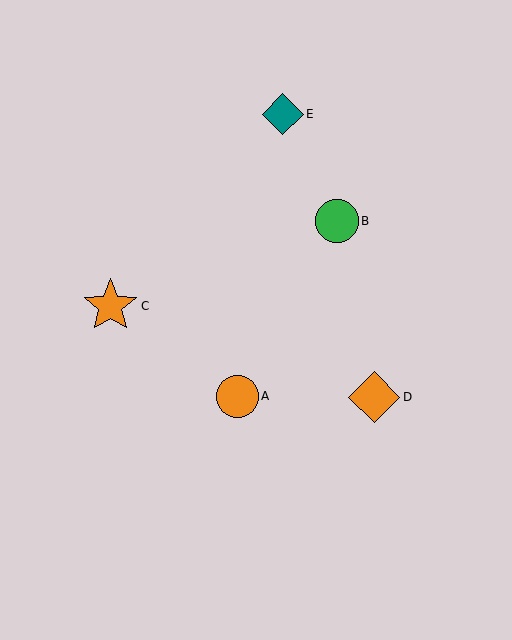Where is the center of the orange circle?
The center of the orange circle is at (237, 396).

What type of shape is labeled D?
Shape D is an orange diamond.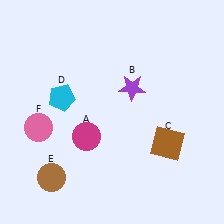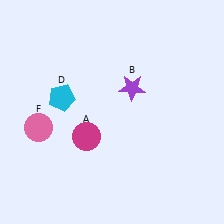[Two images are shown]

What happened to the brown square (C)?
The brown square (C) was removed in Image 2. It was in the bottom-right area of Image 1.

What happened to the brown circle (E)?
The brown circle (E) was removed in Image 2. It was in the bottom-left area of Image 1.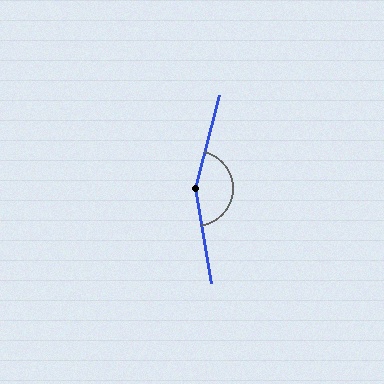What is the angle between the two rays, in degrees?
Approximately 155 degrees.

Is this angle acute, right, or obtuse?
It is obtuse.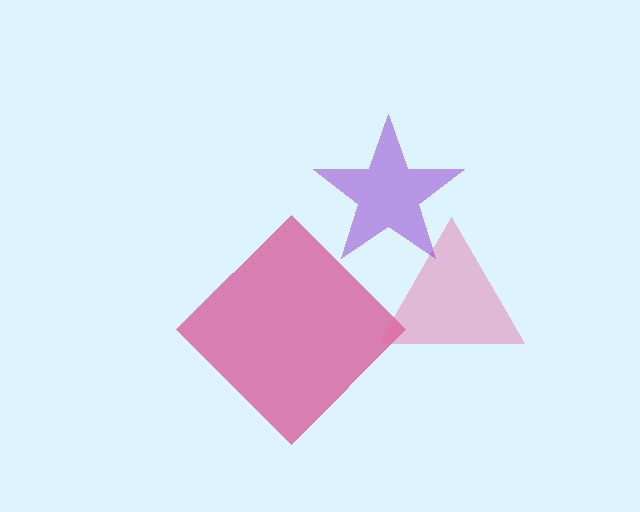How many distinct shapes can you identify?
There are 3 distinct shapes: a magenta diamond, a pink triangle, a purple star.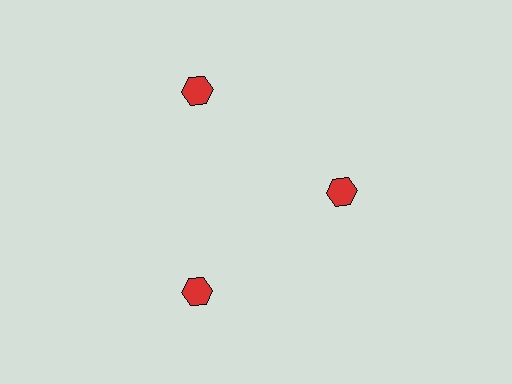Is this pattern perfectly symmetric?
No. The 3 red hexagons are arranged in a ring, but one element near the 3 o'clock position is pulled inward toward the center, breaking the 3-fold rotational symmetry.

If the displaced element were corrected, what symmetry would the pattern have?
It would have 3-fold rotational symmetry — the pattern would map onto itself every 120 degrees.